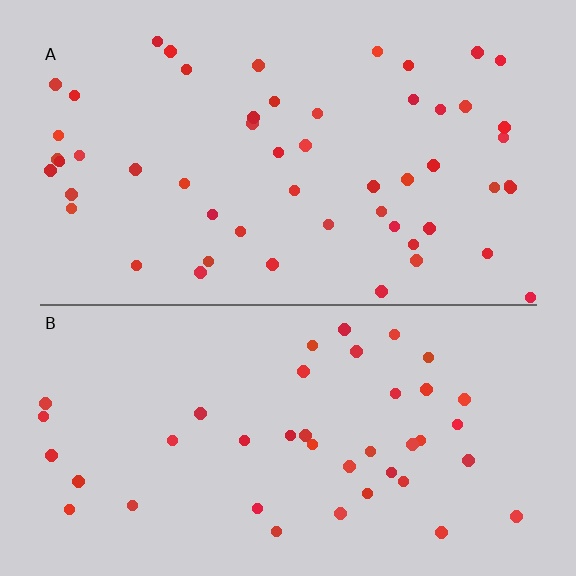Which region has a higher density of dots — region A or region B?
A (the top).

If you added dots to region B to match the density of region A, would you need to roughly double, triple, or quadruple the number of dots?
Approximately double.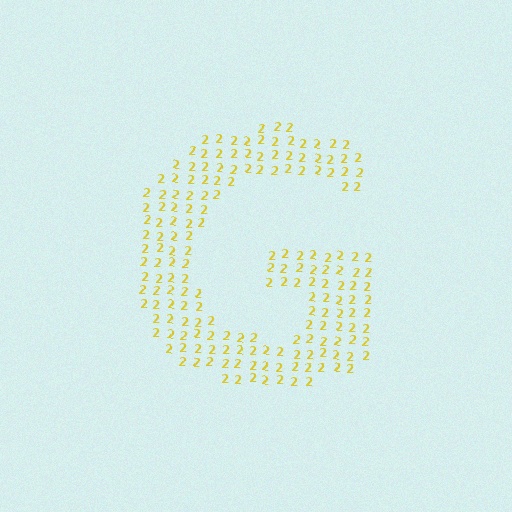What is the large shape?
The large shape is the letter G.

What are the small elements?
The small elements are digit 2's.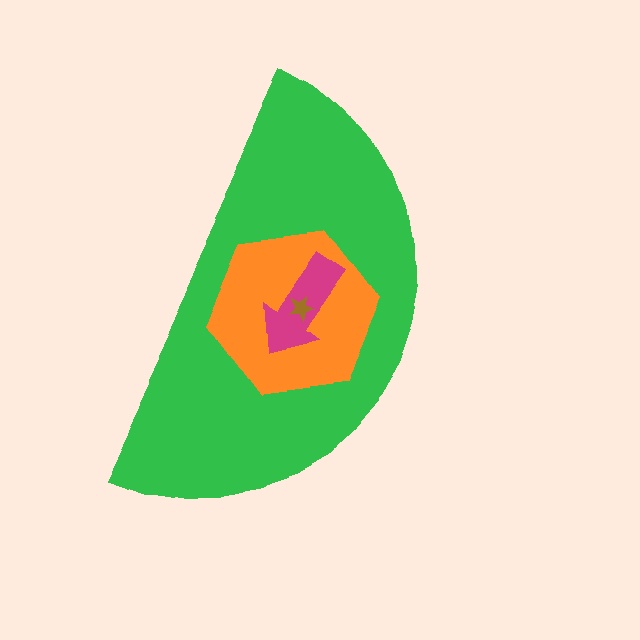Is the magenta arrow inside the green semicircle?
Yes.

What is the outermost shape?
The green semicircle.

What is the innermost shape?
The brown star.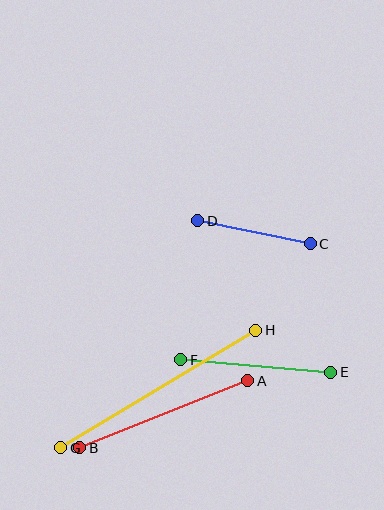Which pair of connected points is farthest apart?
Points G and H are farthest apart.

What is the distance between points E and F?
The distance is approximately 151 pixels.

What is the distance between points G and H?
The distance is approximately 228 pixels.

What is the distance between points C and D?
The distance is approximately 115 pixels.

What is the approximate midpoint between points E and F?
The midpoint is at approximately (256, 366) pixels.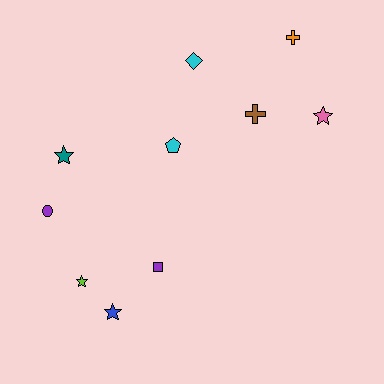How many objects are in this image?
There are 10 objects.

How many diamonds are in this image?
There is 1 diamond.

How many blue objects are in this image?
There is 1 blue object.